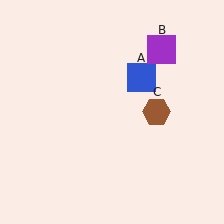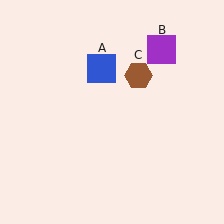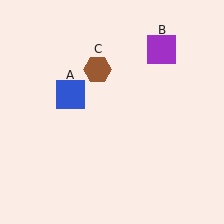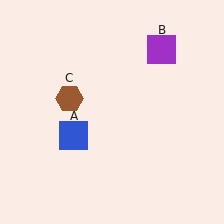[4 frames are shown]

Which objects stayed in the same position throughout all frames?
Purple square (object B) remained stationary.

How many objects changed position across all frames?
2 objects changed position: blue square (object A), brown hexagon (object C).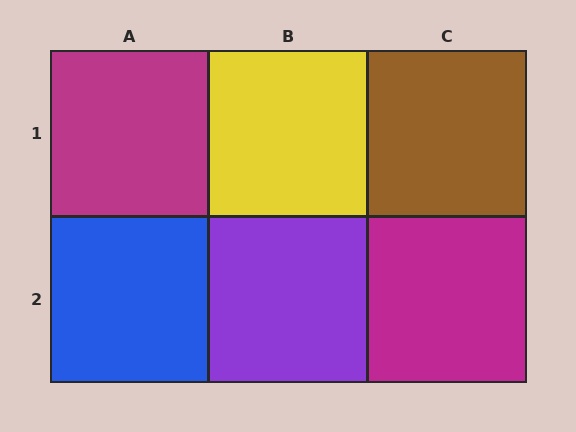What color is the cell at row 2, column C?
Magenta.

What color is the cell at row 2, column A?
Blue.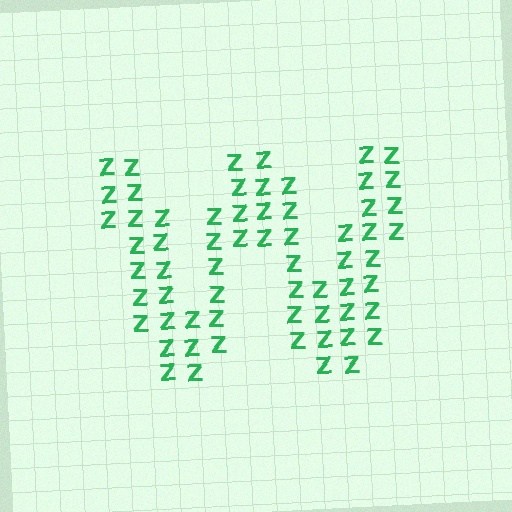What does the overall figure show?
The overall figure shows the letter W.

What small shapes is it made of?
It is made of small letter Z's.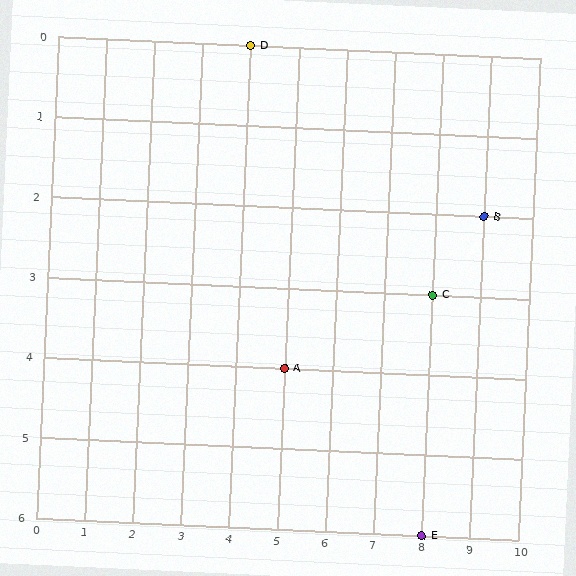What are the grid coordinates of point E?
Point E is at grid coordinates (8, 6).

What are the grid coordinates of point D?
Point D is at grid coordinates (4, 0).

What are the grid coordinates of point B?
Point B is at grid coordinates (9, 2).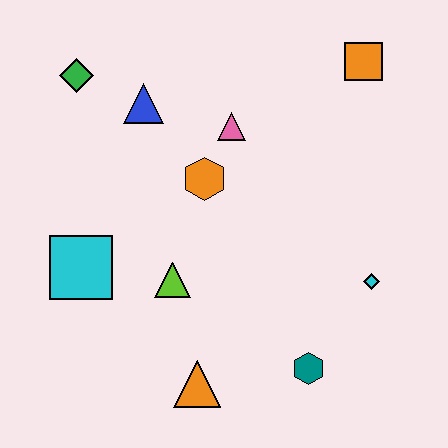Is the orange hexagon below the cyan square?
No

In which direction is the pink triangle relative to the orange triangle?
The pink triangle is above the orange triangle.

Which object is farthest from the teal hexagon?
The green diamond is farthest from the teal hexagon.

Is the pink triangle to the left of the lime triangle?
No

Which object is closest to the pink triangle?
The orange hexagon is closest to the pink triangle.